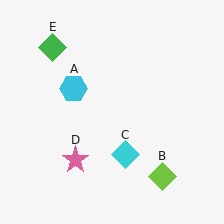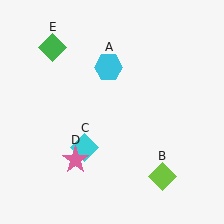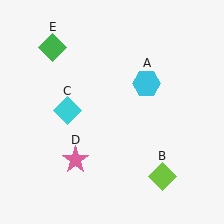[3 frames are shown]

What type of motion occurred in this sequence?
The cyan hexagon (object A), cyan diamond (object C) rotated clockwise around the center of the scene.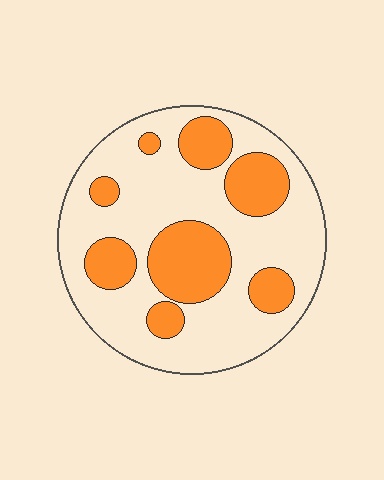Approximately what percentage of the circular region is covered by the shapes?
Approximately 30%.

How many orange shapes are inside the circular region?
8.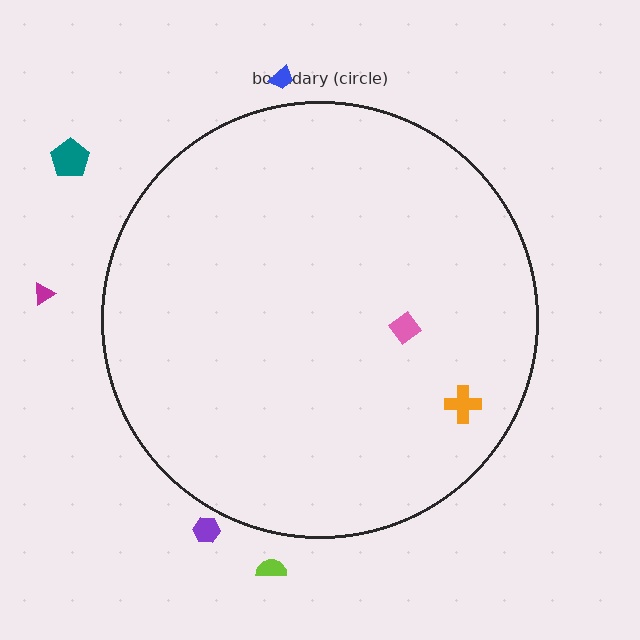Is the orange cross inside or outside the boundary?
Inside.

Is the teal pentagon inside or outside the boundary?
Outside.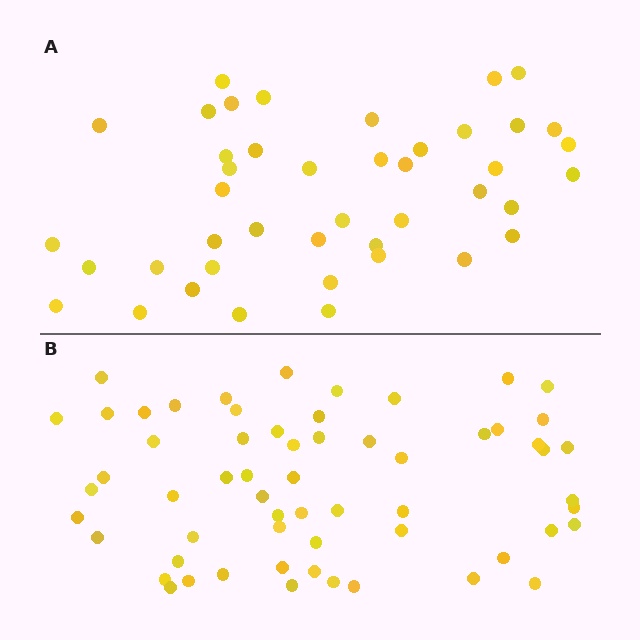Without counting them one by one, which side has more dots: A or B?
Region B (the bottom region) has more dots.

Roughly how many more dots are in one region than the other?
Region B has approximately 15 more dots than region A.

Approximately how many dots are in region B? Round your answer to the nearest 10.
About 60 dots.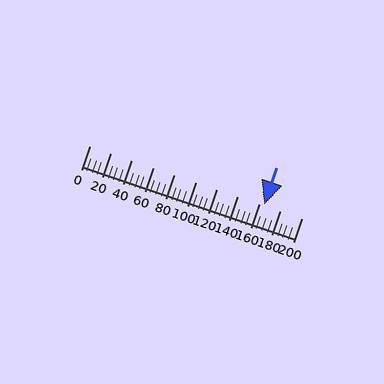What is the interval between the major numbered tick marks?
The major tick marks are spaced 20 units apart.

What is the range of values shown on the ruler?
The ruler shows values from 0 to 200.